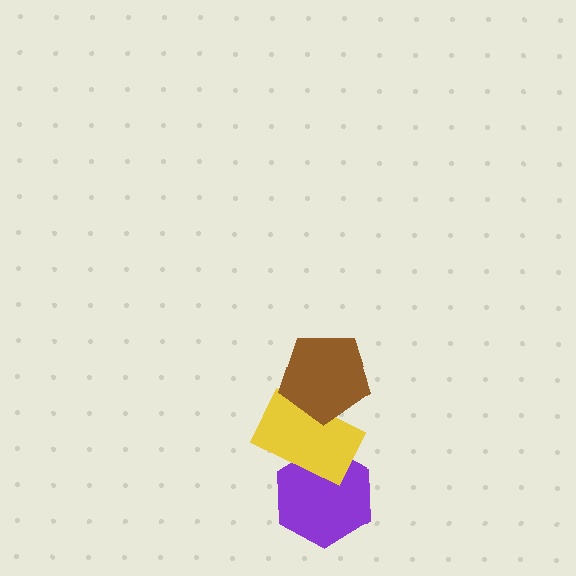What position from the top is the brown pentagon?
The brown pentagon is 1st from the top.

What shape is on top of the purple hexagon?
The yellow rectangle is on top of the purple hexagon.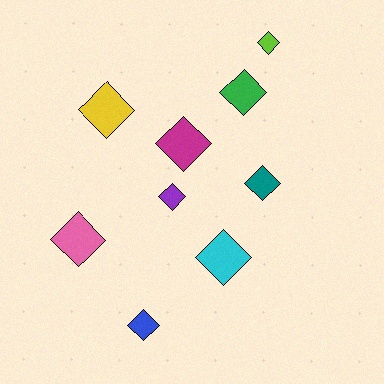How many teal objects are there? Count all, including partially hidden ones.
There is 1 teal object.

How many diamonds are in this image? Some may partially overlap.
There are 9 diamonds.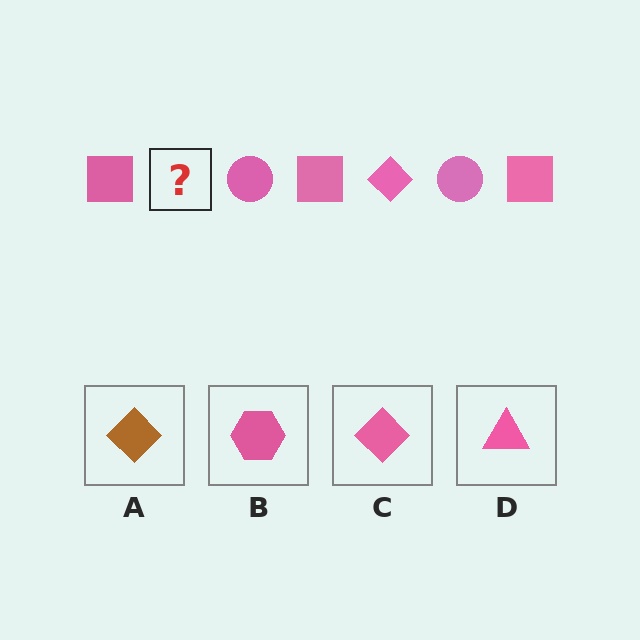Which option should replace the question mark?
Option C.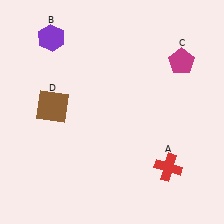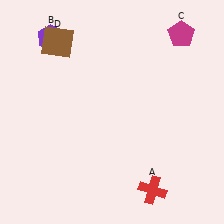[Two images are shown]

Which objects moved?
The objects that moved are: the red cross (A), the magenta pentagon (C), the brown square (D).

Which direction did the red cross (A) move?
The red cross (A) moved down.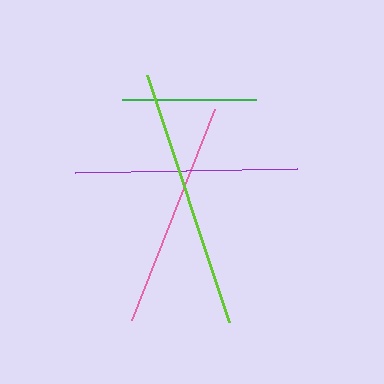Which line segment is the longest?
The lime line is the longest at approximately 260 pixels.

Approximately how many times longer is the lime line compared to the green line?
The lime line is approximately 1.9 times the length of the green line.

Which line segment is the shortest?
The green line is the shortest at approximately 135 pixels.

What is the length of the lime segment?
The lime segment is approximately 260 pixels long.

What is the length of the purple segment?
The purple segment is approximately 222 pixels long.